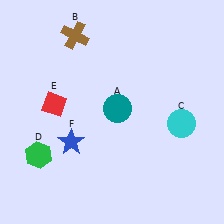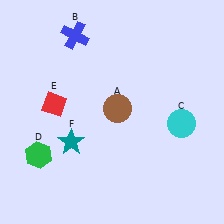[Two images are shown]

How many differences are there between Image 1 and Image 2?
There are 3 differences between the two images.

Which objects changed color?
A changed from teal to brown. B changed from brown to blue. F changed from blue to teal.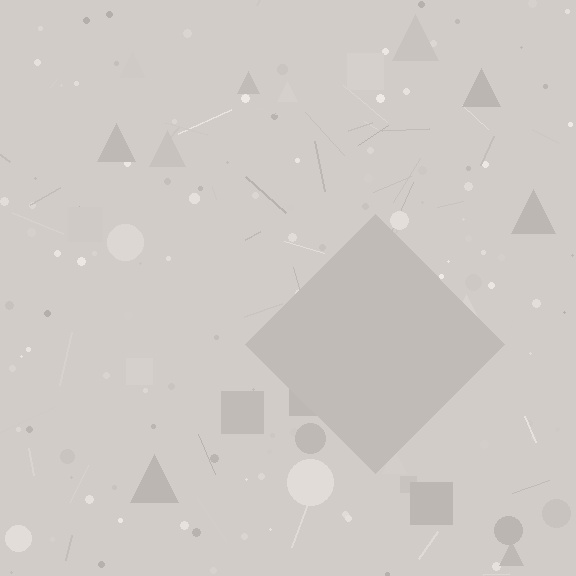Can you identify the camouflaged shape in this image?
The camouflaged shape is a diamond.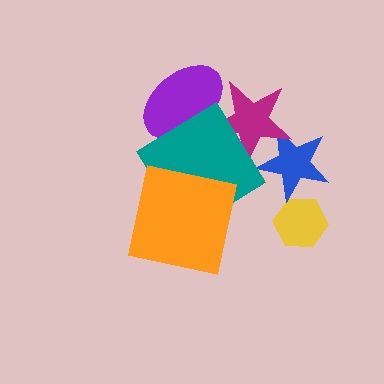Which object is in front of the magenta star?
The teal diamond is in front of the magenta star.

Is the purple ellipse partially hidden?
Yes, it is partially covered by another shape.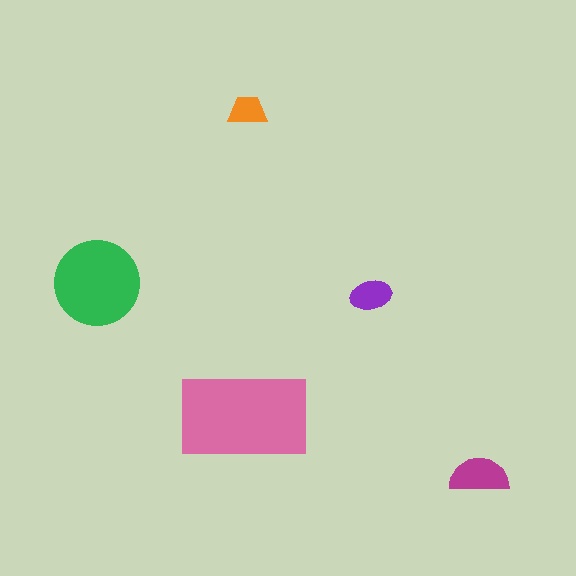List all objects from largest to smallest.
The pink rectangle, the green circle, the magenta semicircle, the purple ellipse, the orange trapezoid.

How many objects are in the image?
There are 5 objects in the image.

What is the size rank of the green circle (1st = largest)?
2nd.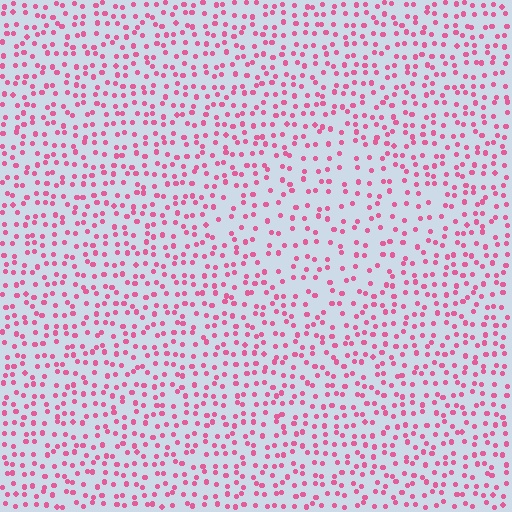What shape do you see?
I see a diamond.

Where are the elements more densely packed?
The elements are more densely packed outside the diamond boundary.